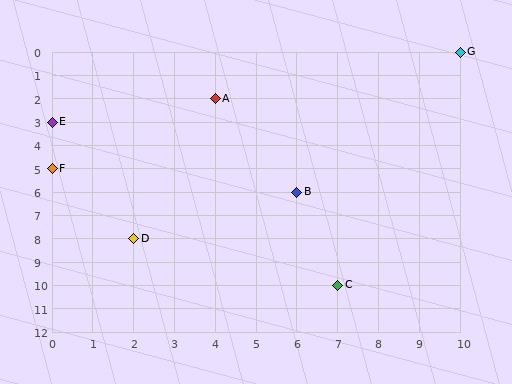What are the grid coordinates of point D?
Point D is at grid coordinates (2, 8).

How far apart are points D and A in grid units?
Points D and A are 2 columns and 6 rows apart (about 6.3 grid units diagonally).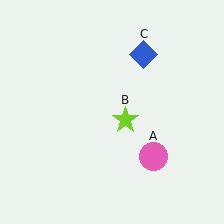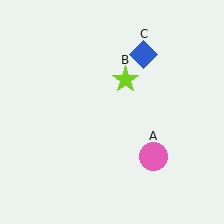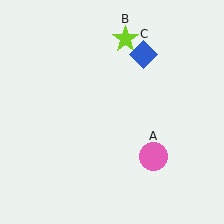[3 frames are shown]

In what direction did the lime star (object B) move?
The lime star (object B) moved up.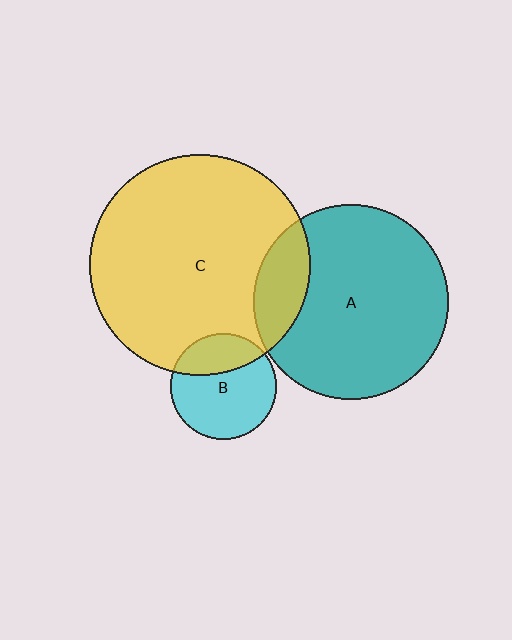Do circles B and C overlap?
Yes.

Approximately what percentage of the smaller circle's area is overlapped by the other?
Approximately 30%.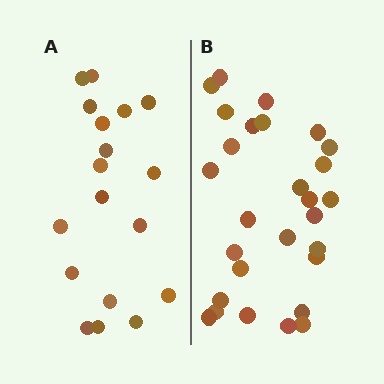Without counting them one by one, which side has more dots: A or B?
Region B (the right region) has more dots.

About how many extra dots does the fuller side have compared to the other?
Region B has roughly 10 or so more dots than region A.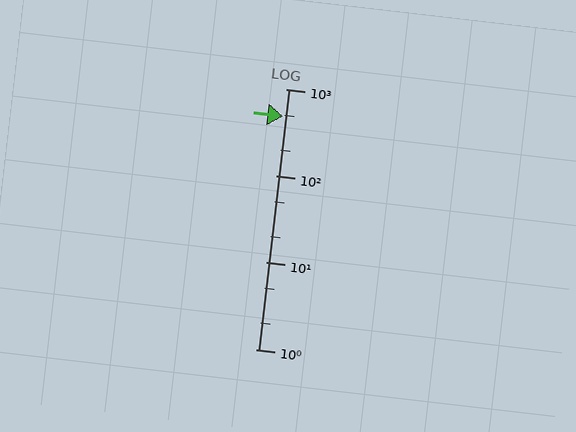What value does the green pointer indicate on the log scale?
The pointer indicates approximately 490.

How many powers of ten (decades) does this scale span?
The scale spans 3 decades, from 1 to 1000.